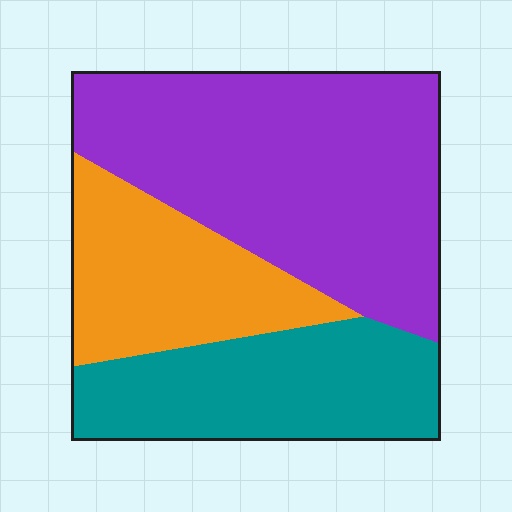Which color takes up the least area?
Orange, at roughly 25%.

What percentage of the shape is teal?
Teal covers roughly 25% of the shape.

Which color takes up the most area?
Purple, at roughly 50%.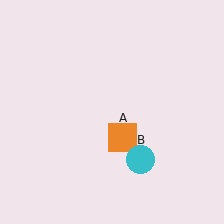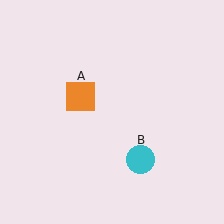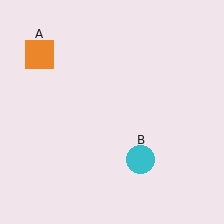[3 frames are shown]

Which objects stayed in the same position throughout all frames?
Cyan circle (object B) remained stationary.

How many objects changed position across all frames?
1 object changed position: orange square (object A).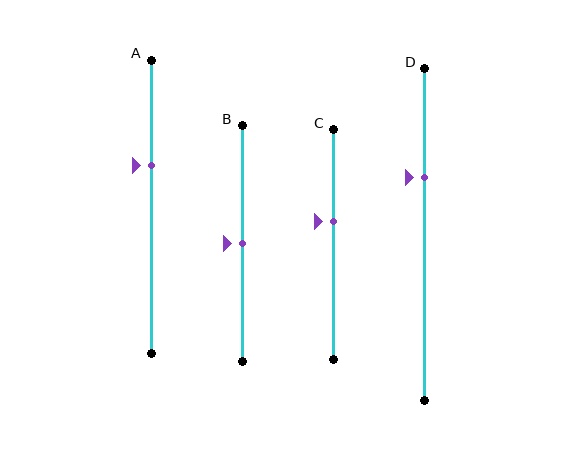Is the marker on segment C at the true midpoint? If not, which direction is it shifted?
No, the marker on segment C is shifted upward by about 10% of the segment length.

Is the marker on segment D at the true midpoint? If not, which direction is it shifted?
No, the marker on segment D is shifted upward by about 17% of the segment length.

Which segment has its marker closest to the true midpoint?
Segment B has its marker closest to the true midpoint.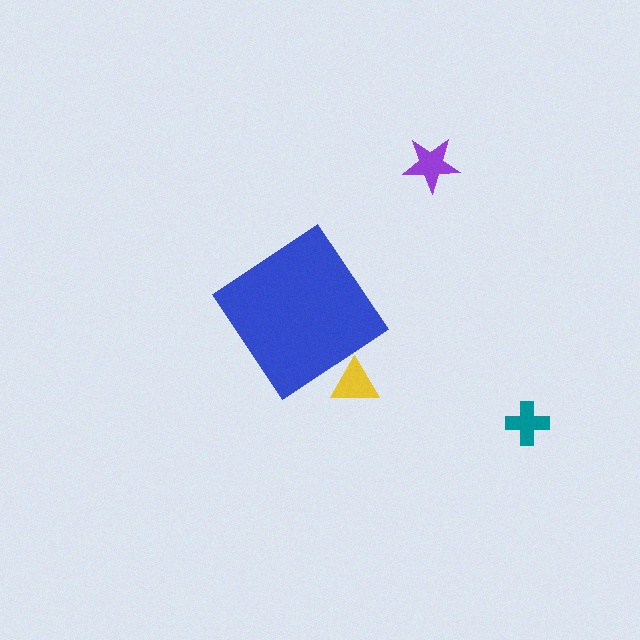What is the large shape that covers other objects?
A blue diamond.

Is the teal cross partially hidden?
No, the teal cross is fully visible.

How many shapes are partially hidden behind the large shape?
1 shape is partially hidden.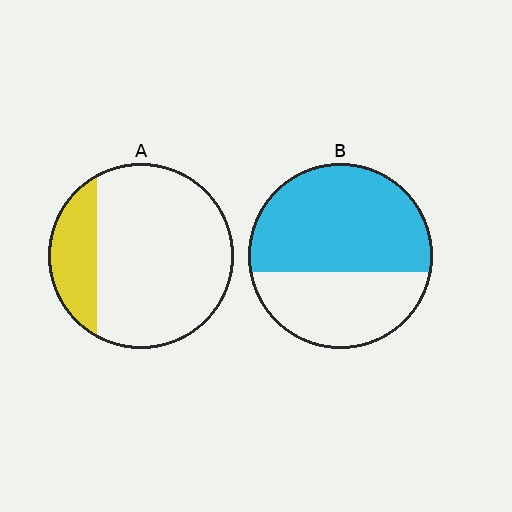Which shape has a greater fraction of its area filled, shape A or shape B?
Shape B.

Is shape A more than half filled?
No.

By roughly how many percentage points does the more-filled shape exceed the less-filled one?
By roughly 40 percentage points (B over A).